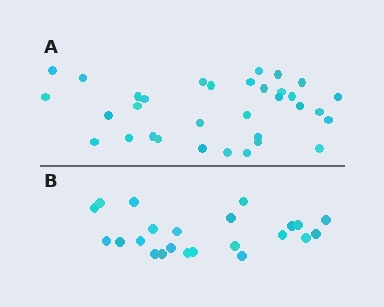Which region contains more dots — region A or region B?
Region A (the top region) has more dots.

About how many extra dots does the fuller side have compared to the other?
Region A has roughly 10 or so more dots than region B.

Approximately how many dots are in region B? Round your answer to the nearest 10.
About 20 dots. (The exact count is 23, which rounds to 20.)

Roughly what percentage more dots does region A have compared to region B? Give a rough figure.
About 45% more.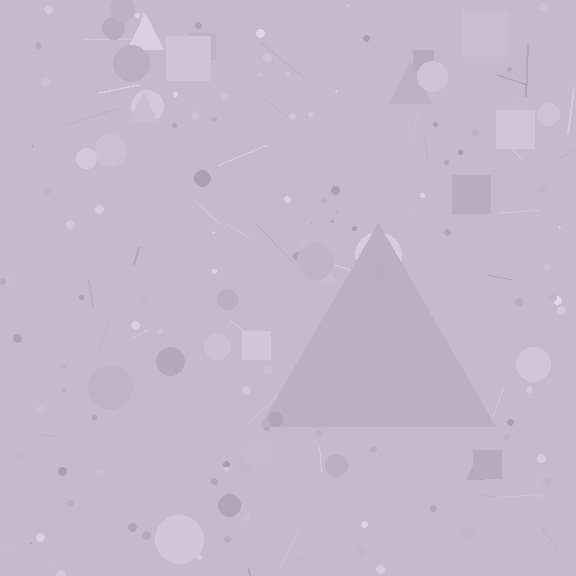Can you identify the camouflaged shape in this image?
The camouflaged shape is a triangle.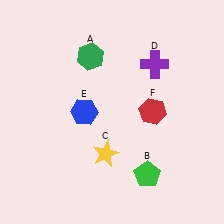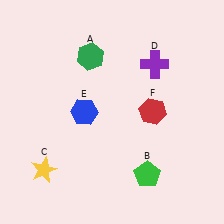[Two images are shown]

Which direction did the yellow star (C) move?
The yellow star (C) moved left.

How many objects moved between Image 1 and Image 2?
1 object moved between the two images.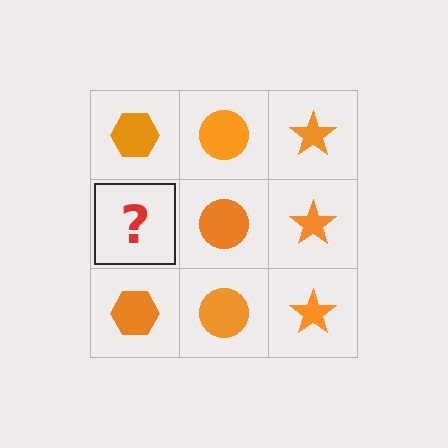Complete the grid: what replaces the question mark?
The question mark should be replaced with an orange hexagon.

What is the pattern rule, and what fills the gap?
The rule is that each column has a consistent shape. The gap should be filled with an orange hexagon.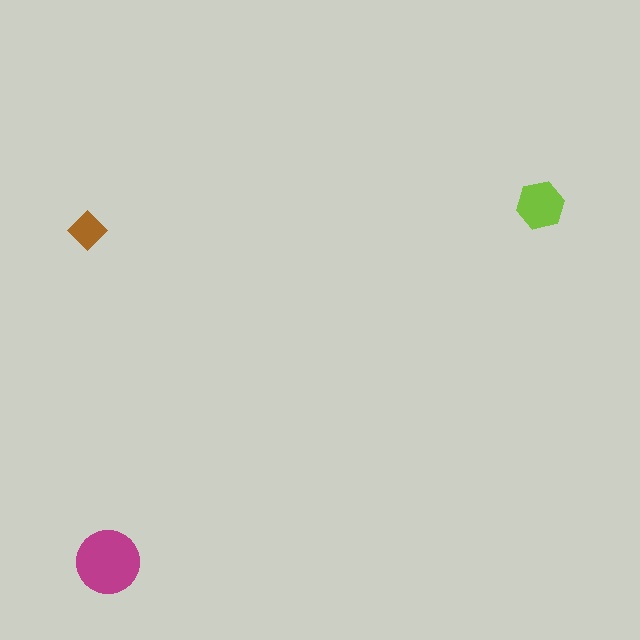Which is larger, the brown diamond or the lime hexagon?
The lime hexagon.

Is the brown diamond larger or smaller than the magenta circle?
Smaller.